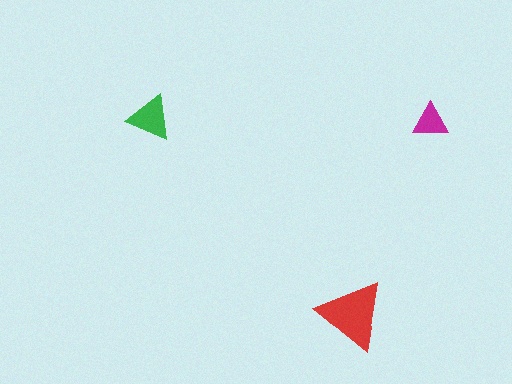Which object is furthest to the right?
The magenta triangle is rightmost.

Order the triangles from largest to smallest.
the red one, the green one, the magenta one.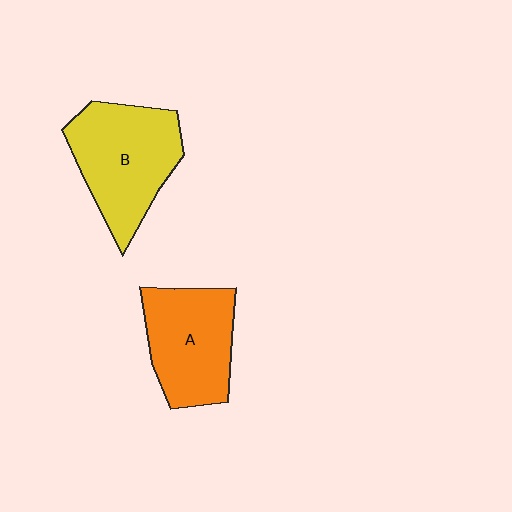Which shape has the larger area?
Shape B (yellow).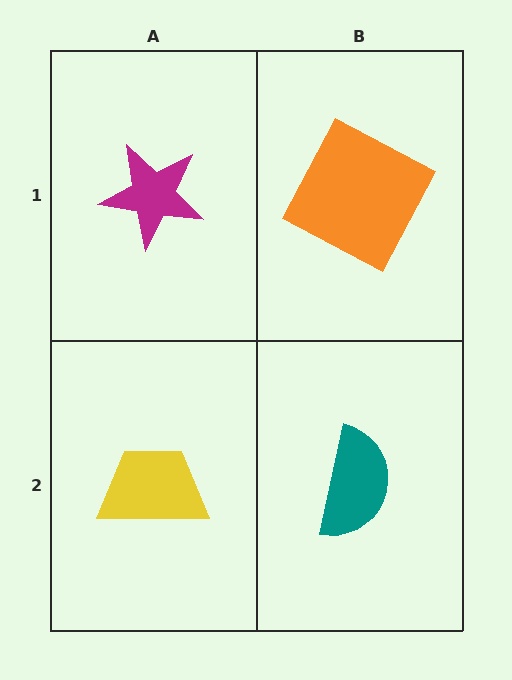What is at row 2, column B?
A teal semicircle.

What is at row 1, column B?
An orange square.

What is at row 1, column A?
A magenta star.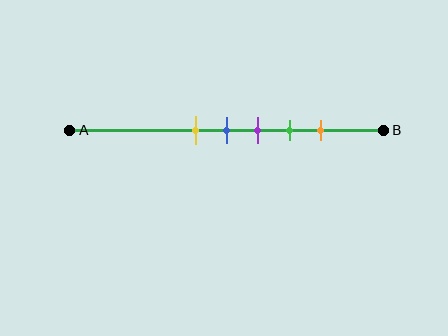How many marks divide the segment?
There are 5 marks dividing the segment.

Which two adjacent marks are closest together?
The yellow and blue marks are the closest adjacent pair.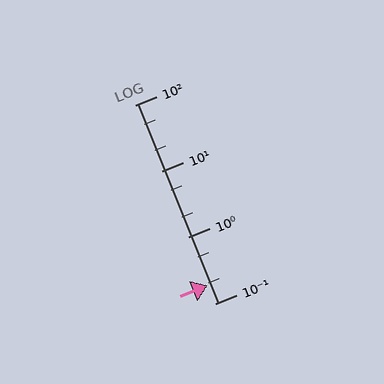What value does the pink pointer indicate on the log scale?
The pointer indicates approximately 0.19.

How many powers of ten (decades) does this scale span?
The scale spans 3 decades, from 0.1 to 100.